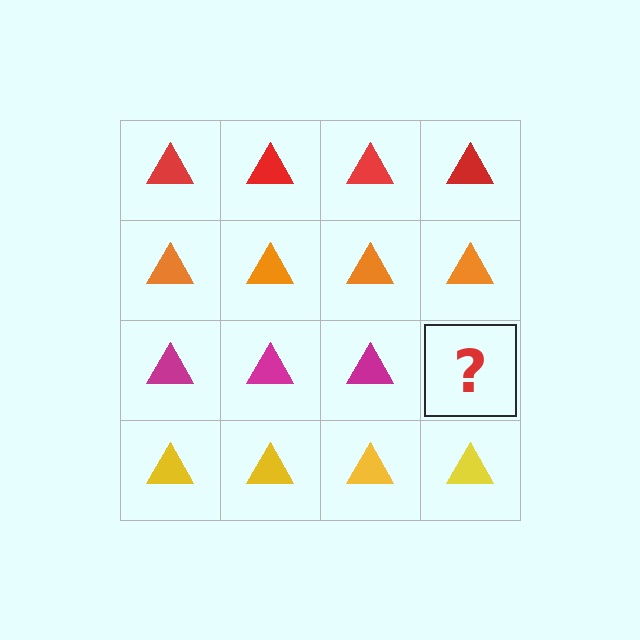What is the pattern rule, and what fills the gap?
The rule is that each row has a consistent color. The gap should be filled with a magenta triangle.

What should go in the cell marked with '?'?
The missing cell should contain a magenta triangle.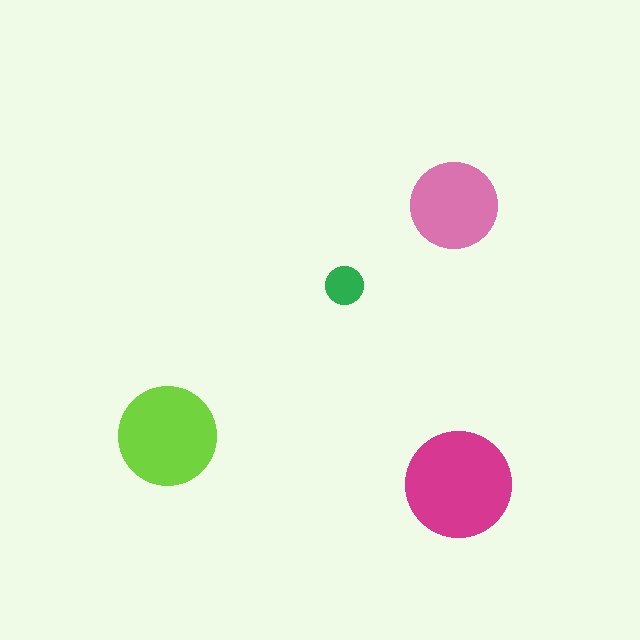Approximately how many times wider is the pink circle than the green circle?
About 2.5 times wider.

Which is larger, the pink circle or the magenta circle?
The magenta one.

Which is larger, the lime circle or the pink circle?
The lime one.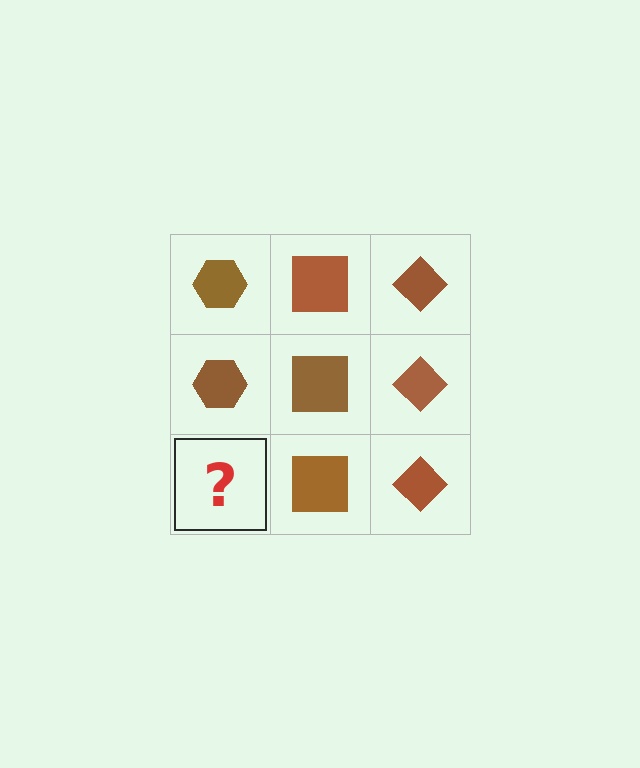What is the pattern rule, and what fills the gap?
The rule is that each column has a consistent shape. The gap should be filled with a brown hexagon.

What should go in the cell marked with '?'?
The missing cell should contain a brown hexagon.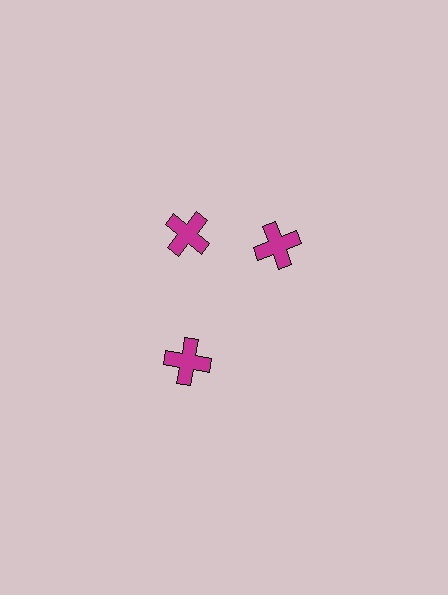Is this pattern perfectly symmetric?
No. The 3 magenta crosses are arranged in a ring, but one element near the 3 o'clock position is rotated out of alignment along the ring, breaking the 3-fold rotational symmetry.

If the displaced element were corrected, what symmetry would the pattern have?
It would have 3-fold rotational symmetry — the pattern would map onto itself every 120 degrees.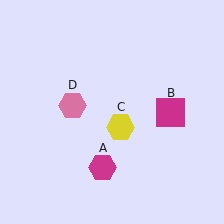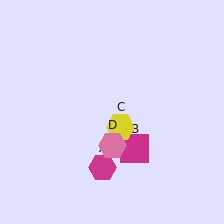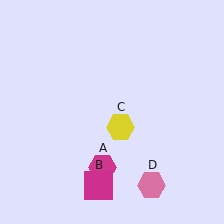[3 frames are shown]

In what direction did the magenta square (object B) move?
The magenta square (object B) moved down and to the left.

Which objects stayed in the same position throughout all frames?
Magenta hexagon (object A) and yellow hexagon (object C) remained stationary.